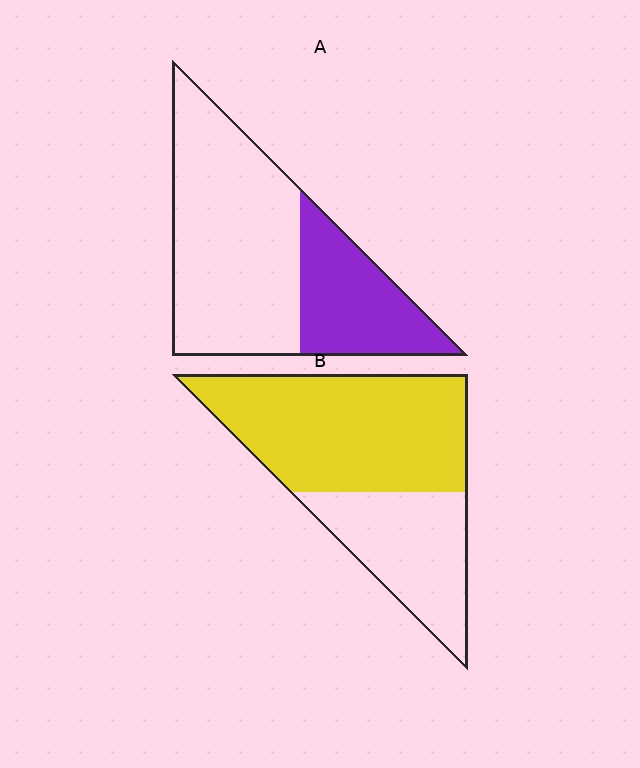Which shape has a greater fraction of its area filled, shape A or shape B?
Shape B.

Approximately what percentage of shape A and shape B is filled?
A is approximately 30% and B is approximately 65%.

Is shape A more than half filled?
No.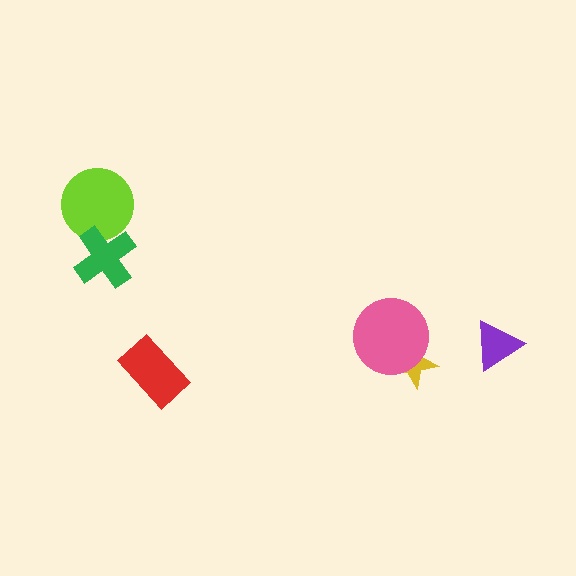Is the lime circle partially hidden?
Yes, it is partially covered by another shape.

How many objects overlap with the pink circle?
1 object overlaps with the pink circle.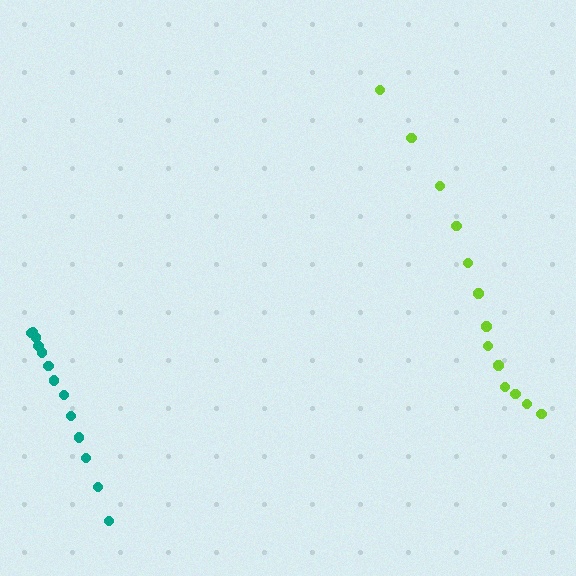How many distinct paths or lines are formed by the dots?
There are 2 distinct paths.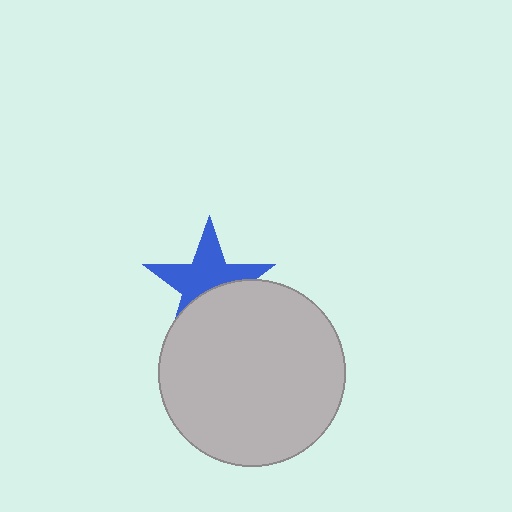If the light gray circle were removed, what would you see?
You would see the complete blue star.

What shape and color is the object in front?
The object in front is a light gray circle.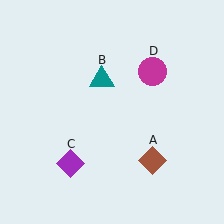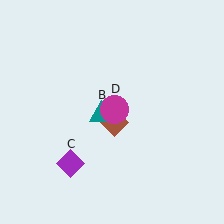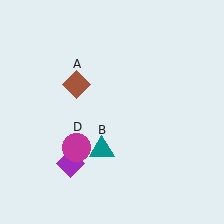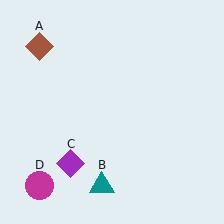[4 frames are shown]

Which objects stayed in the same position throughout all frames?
Purple diamond (object C) remained stationary.